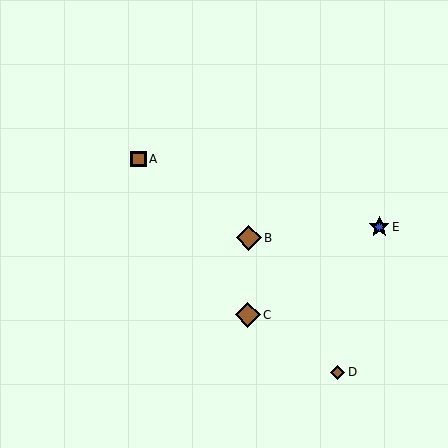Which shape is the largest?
The brown diamond (labeled B) is the largest.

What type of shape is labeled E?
Shape E is a blue star.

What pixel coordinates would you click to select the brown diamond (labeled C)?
Click at (248, 315) to select the brown diamond C.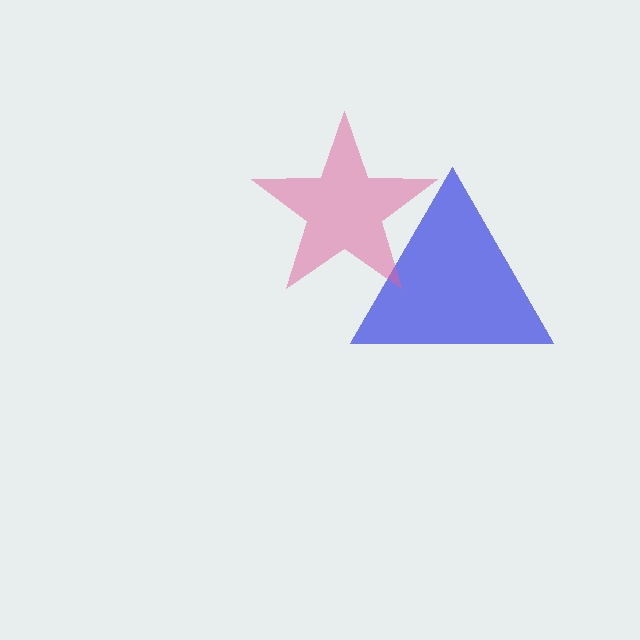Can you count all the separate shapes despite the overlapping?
Yes, there are 2 separate shapes.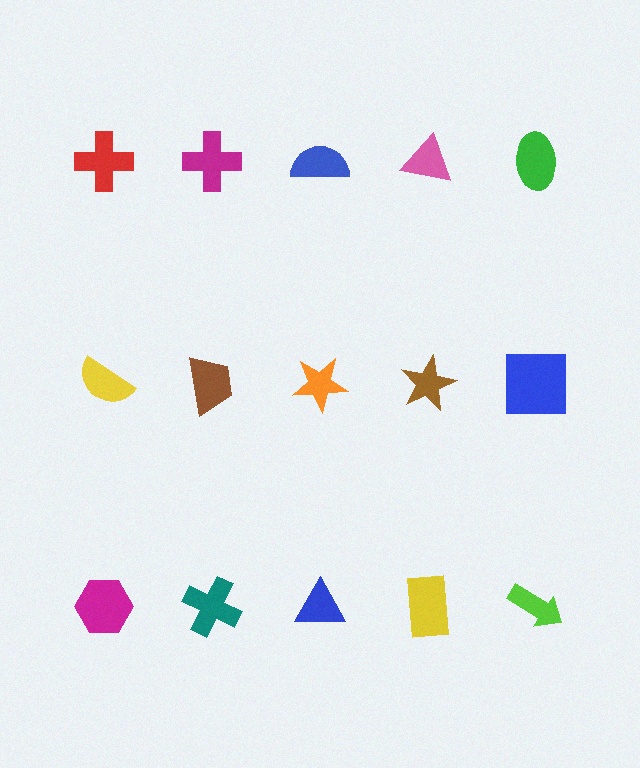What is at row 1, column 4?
A pink triangle.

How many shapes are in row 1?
5 shapes.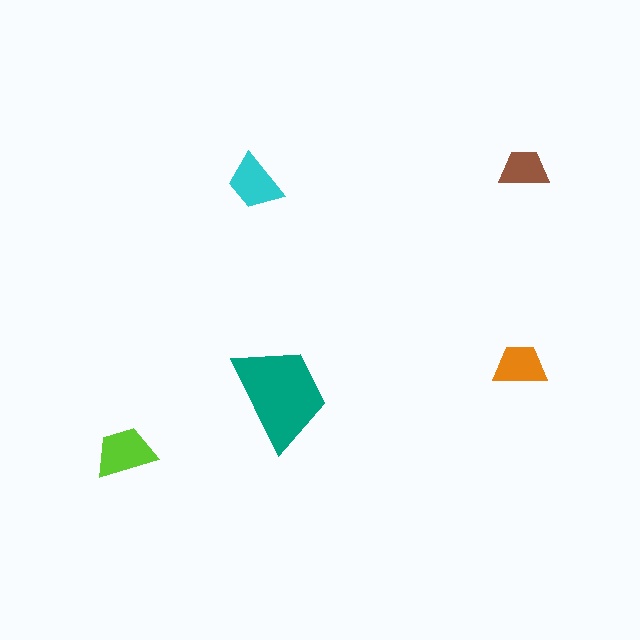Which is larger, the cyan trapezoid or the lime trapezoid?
The lime one.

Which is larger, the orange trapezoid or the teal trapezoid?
The teal one.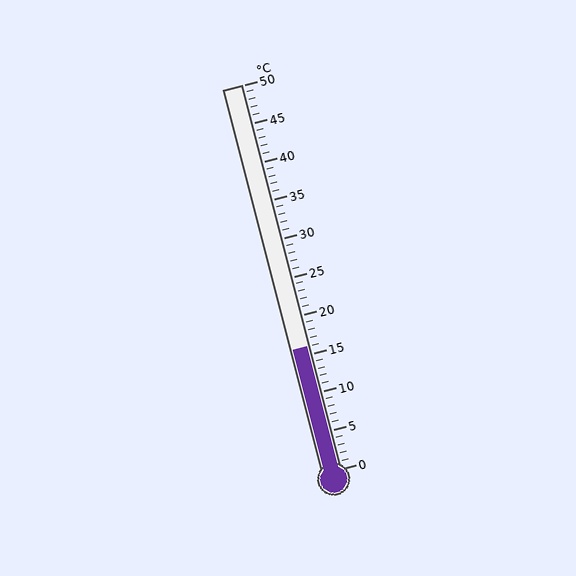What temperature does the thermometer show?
The thermometer shows approximately 16°C.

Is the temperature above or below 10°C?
The temperature is above 10°C.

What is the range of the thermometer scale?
The thermometer scale ranges from 0°C to 50°C.